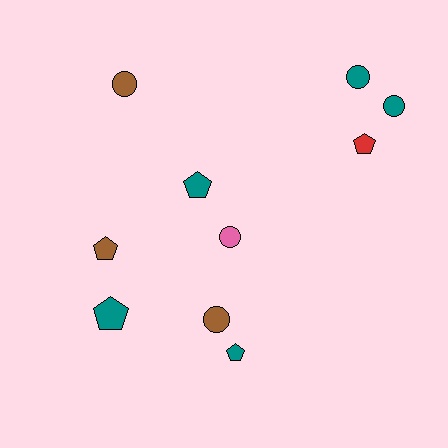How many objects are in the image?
There are 10 objects.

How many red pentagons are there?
There is 1 red pentagon.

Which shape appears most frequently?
Circle, with 5 objects.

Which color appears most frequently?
Teal, with 5 objects.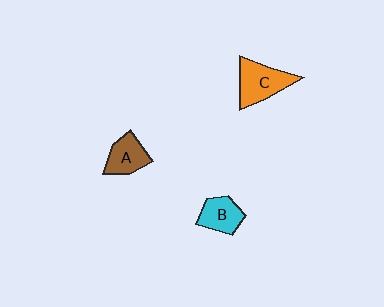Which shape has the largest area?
Shape C (orange).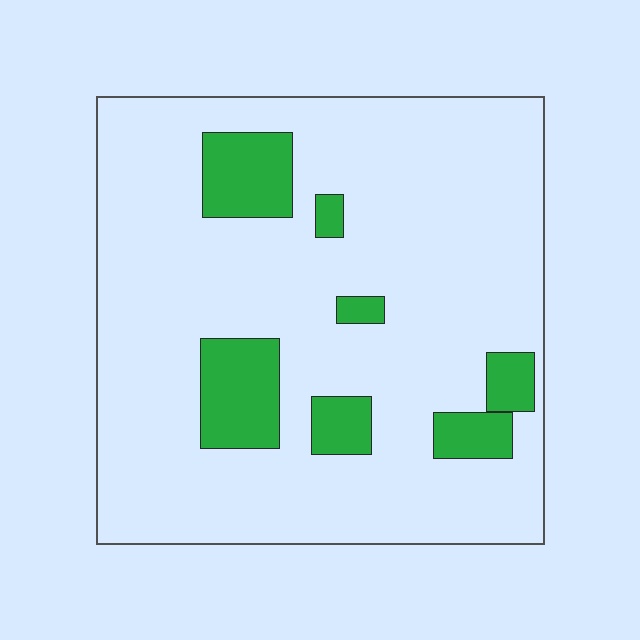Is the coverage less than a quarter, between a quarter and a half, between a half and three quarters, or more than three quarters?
Less than a quarter.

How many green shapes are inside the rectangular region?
7.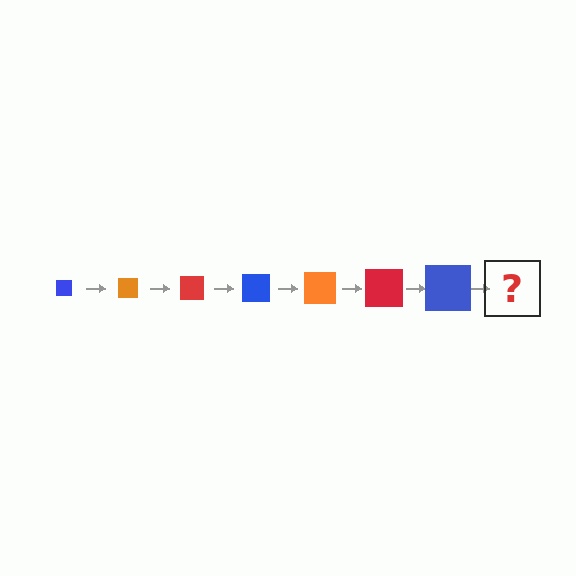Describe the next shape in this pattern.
It should be an orange square, larger than the previous one.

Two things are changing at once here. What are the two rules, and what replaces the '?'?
The two rules are that the square grows larger each step and the color cycles through blue, orange, and red. The '?' should be an orange square, larger than the previous one.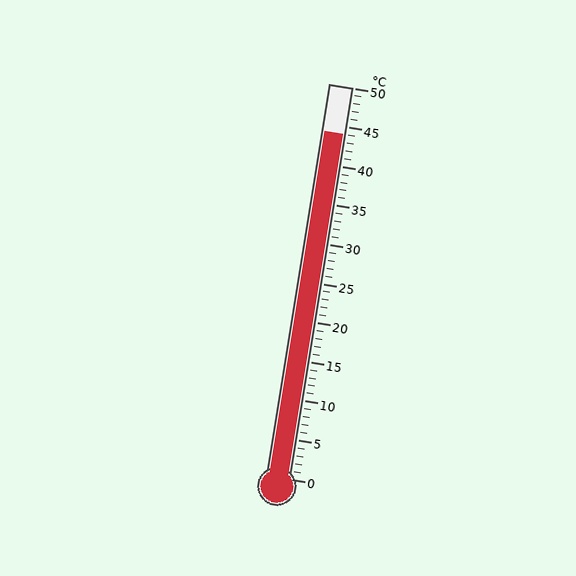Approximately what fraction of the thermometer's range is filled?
The thermometer is filled to approximately 90% of its range.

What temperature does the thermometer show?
The thermometer shows approximately 44°C.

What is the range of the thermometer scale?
The thermometer scale ranges from 0°C to 50°C.